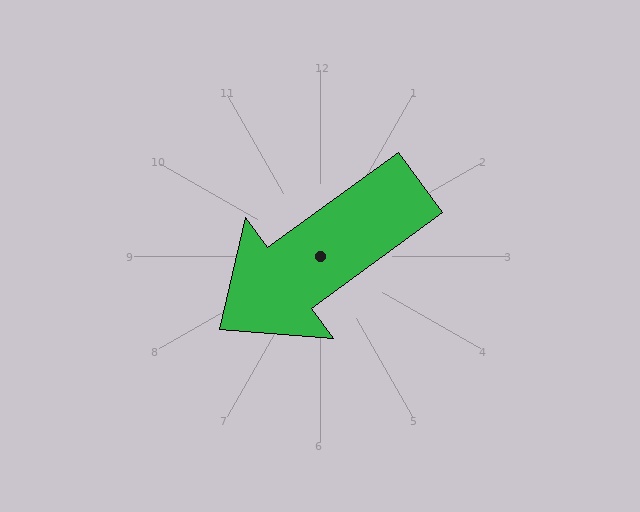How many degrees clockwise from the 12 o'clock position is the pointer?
Approximately 234 degrees.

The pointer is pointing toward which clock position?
Roughly 8 o'clock.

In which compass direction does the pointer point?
Southwest.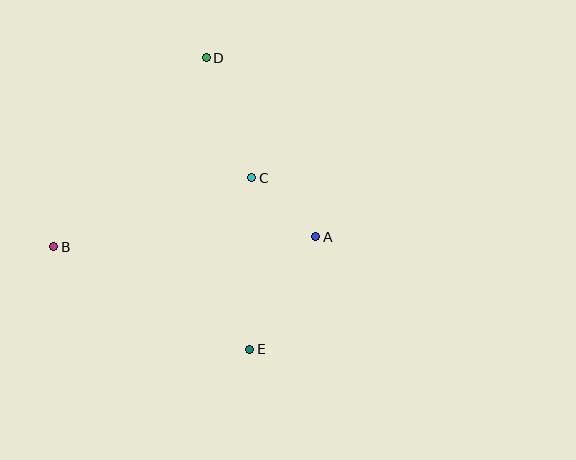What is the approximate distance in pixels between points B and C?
The distance between B and C is approximately 210 pixels.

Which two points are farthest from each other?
Points D and E are farthest from each other.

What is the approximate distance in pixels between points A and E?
The distance between A and E is approximately 130 pixels.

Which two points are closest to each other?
Points A and C are closest to each other.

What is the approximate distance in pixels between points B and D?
The distance between B and D is approximately 243 pixels.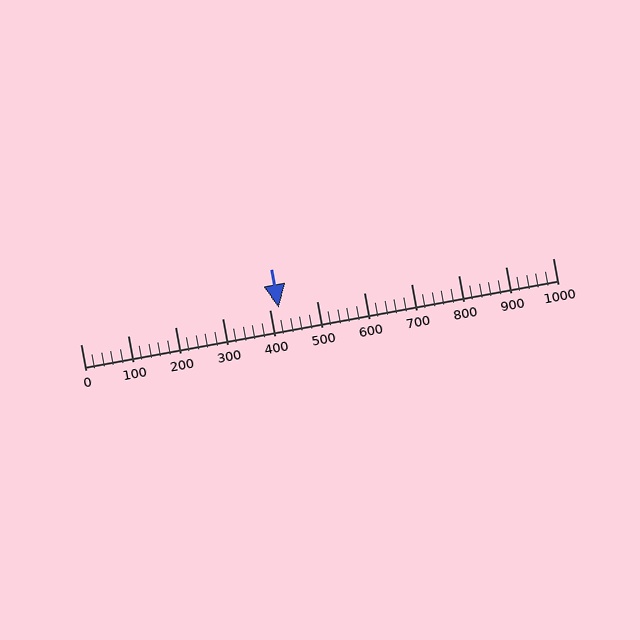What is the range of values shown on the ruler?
The ruler shows values from 0 to 1000.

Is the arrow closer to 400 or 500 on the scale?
The arrow is closer to 400.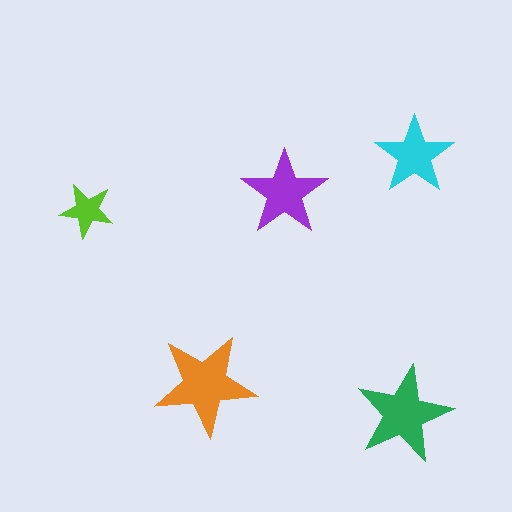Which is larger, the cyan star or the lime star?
The cyan one.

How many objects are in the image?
There are 5 objects in the image.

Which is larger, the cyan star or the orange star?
The orange one.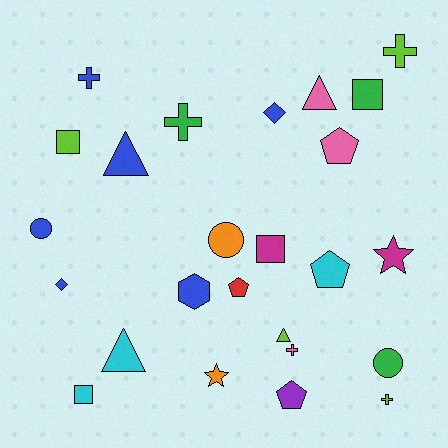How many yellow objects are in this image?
There are no yellow objects.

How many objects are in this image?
There are 25 objects.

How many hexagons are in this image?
There is 1 hexagon.